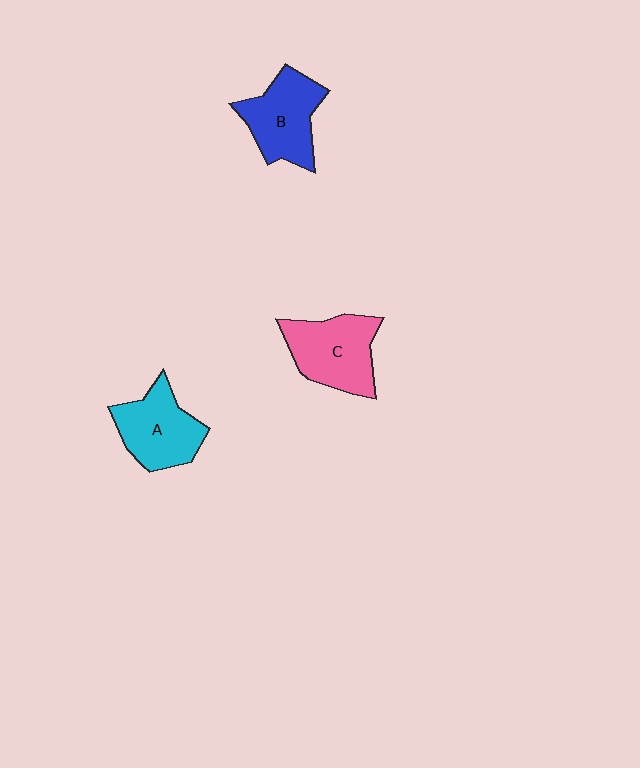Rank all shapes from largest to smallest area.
From largest to smallest: C (pink), B (blue), A (cyan).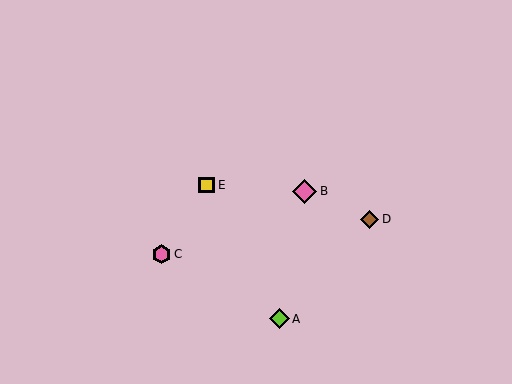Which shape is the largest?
The pink diamond (labeled B) is the largest.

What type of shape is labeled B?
Shape B is a pink diamond.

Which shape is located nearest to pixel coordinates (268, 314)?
The lime diamond (labeled A) at (279, 319) is nearest to that location.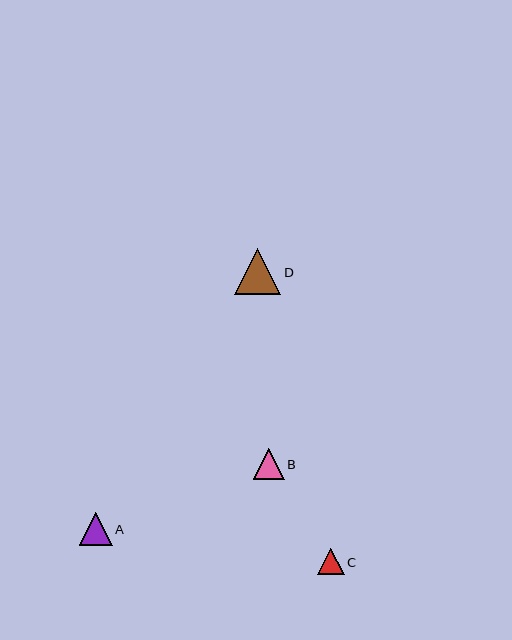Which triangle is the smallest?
Triangle C is the smallest with a size of approximately 27 pixels.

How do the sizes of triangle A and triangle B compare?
Triangle A and triangle B are approximately the same size.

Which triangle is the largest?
Triangle D is the largest with a size of approximately 46 pixels.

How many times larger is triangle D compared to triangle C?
Triangle D is approximately 1.7 times the size of triangle C.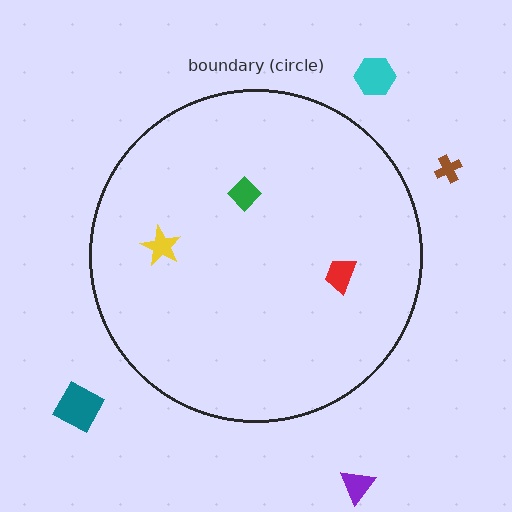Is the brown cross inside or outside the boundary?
Outside.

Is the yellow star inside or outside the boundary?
Inside.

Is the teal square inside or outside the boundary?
Outside.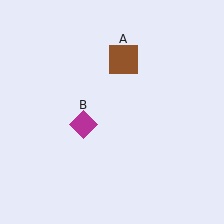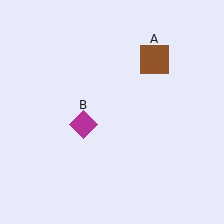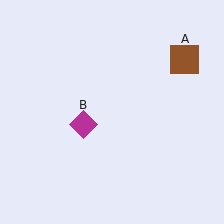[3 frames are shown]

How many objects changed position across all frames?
1 object changed position: brown square (object A).